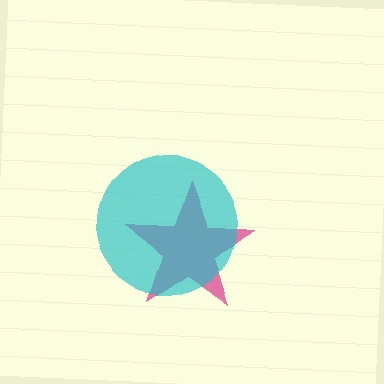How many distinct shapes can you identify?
There are 2 distinct shapes: a magenta star, a cyan circle.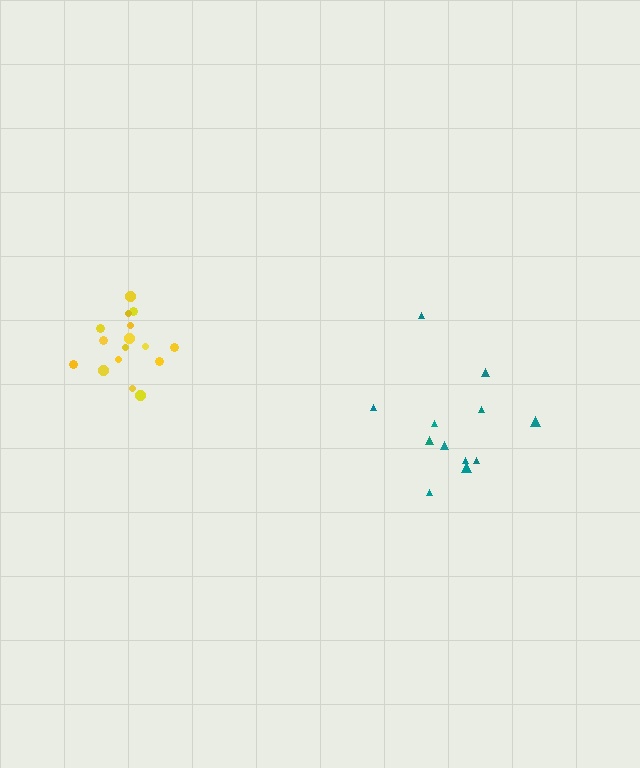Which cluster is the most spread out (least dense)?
Teal.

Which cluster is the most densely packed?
Yellow.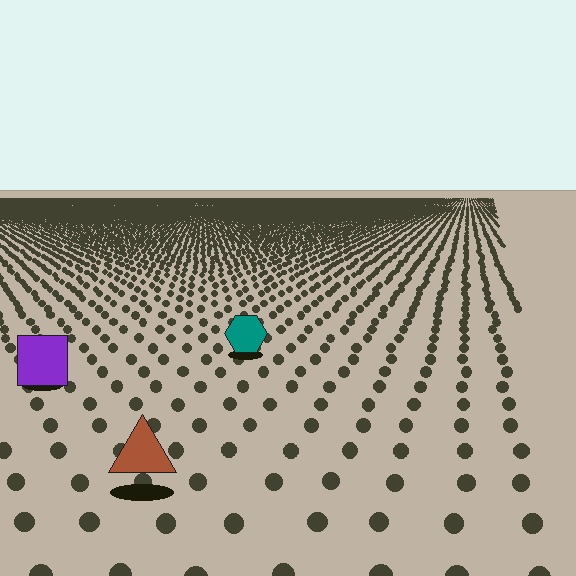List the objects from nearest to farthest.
From nearest to farthest: the brown triangle, the purple square, the teal hexagon.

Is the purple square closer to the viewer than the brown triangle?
No. The brown triangle is closer — you can tell from the texture gradient: the ground texture is coarser near it.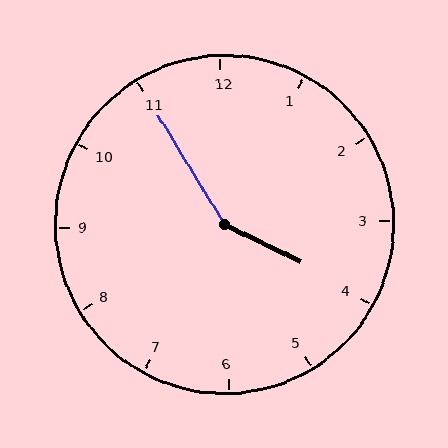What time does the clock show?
3:55.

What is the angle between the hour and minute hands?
Approximately 148 degrees.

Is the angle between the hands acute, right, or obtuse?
It is obtuse.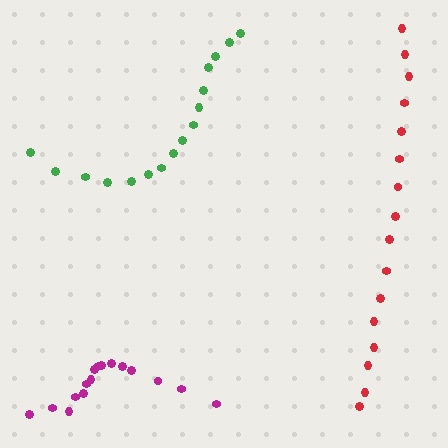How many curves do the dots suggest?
There are 3 distinct paths.